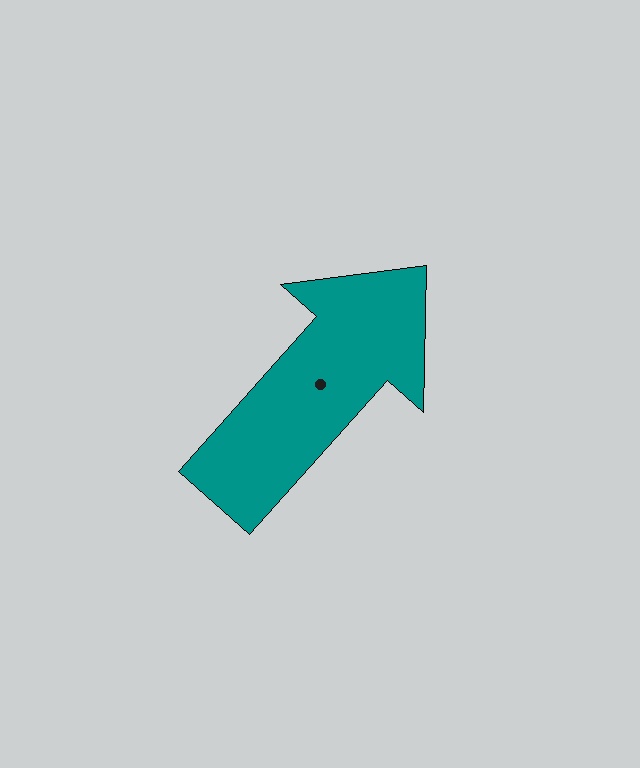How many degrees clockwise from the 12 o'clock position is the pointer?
Approximately 42 degrees.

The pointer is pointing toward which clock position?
Roughly 1 o'clock.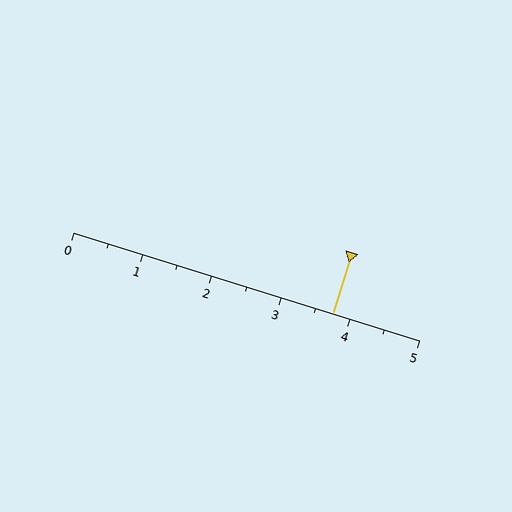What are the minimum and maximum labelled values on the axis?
The axis runs from 0 to 5.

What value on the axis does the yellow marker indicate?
The marker indicates approximately 3.8.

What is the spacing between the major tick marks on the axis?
The major ticks are spaced 1 apart.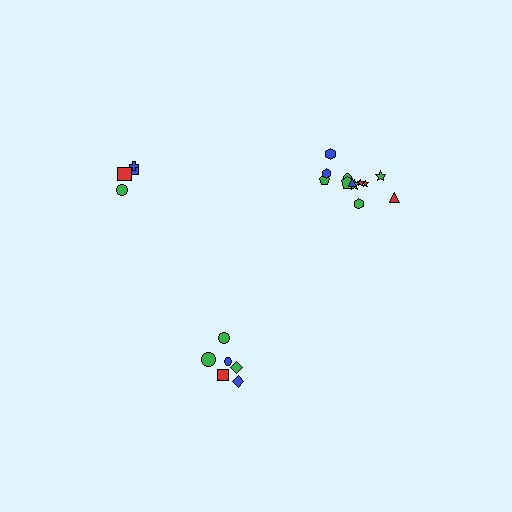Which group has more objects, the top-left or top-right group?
The top-right group.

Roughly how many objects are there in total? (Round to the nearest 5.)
Roughly 20 objects in total.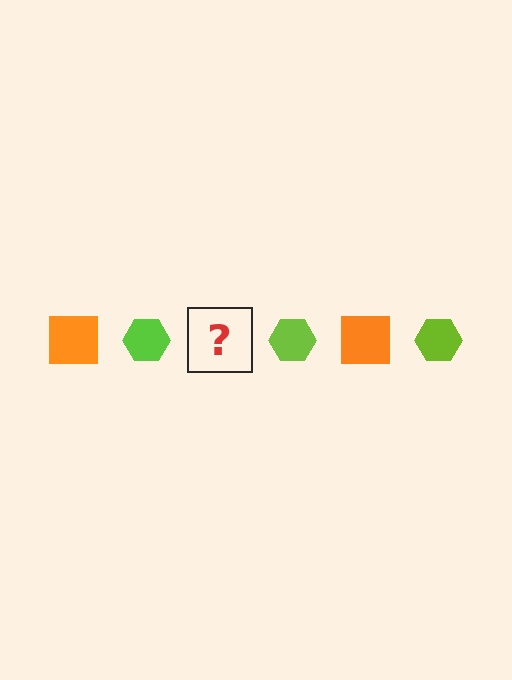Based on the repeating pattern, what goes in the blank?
The blank should be an orange square.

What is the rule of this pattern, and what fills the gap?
The rule is that the pattern alternates between orange square and lime hexagon. The gap should be filled with an orange square.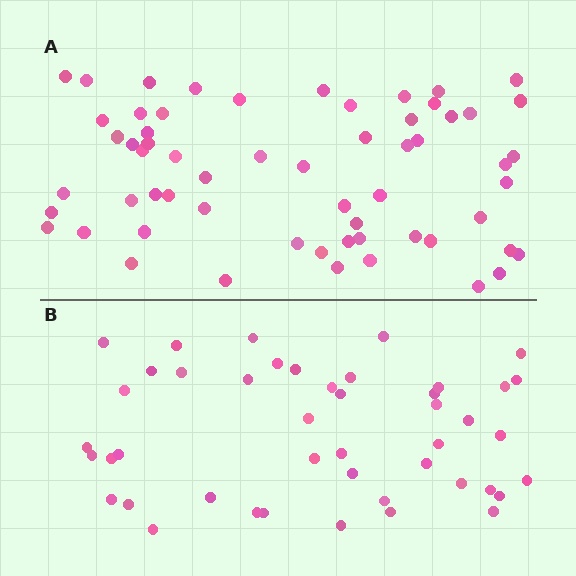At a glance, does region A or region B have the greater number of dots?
Region A (the top region) has more dots.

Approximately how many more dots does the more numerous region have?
Region A has approximately 15 more dots than region B.